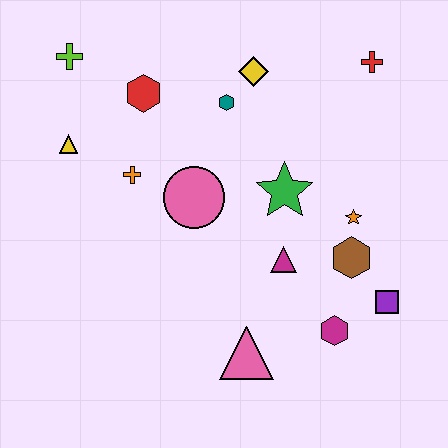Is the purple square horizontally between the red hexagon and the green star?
No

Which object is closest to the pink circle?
The orange cross is closest to the pink circle.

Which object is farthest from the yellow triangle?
The purple square is farthest from the yellow triangle.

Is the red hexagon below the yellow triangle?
No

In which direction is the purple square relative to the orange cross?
The purple square is to the right of the orange cross.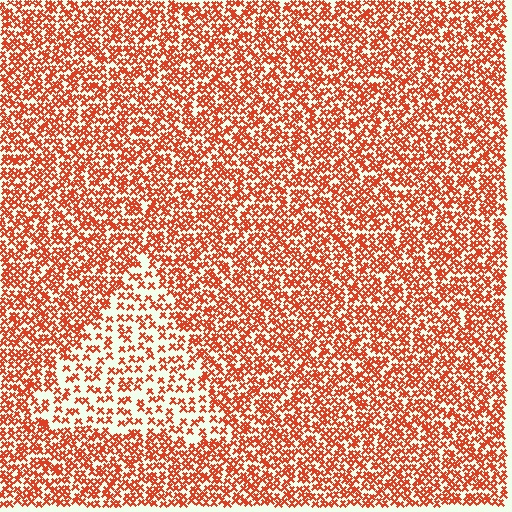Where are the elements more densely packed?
The elements are more densely packed outside the triangle boundary.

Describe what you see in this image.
The image contains small red elements arranged at two different densities. A triangle-shaped region is visible where the elements are less densely packed than the surrounding area.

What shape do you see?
I see a triangle.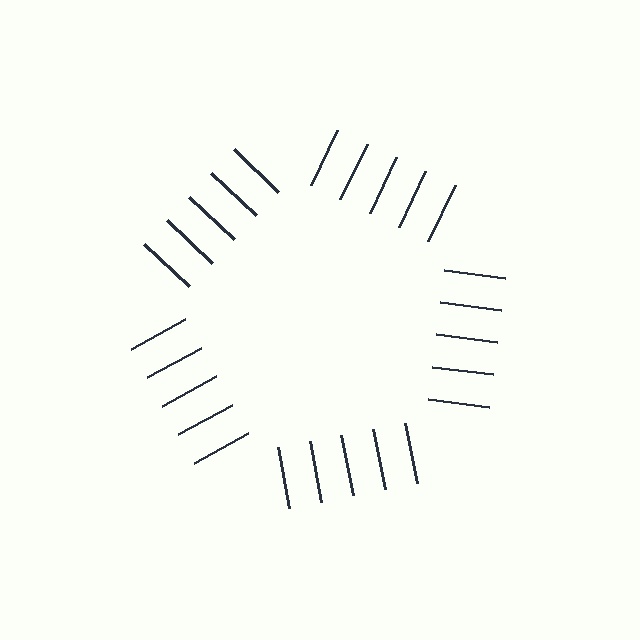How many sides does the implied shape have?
5 sides — the line-ends trace a pentagon.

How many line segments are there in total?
25 — 5 along each of the 5 edges.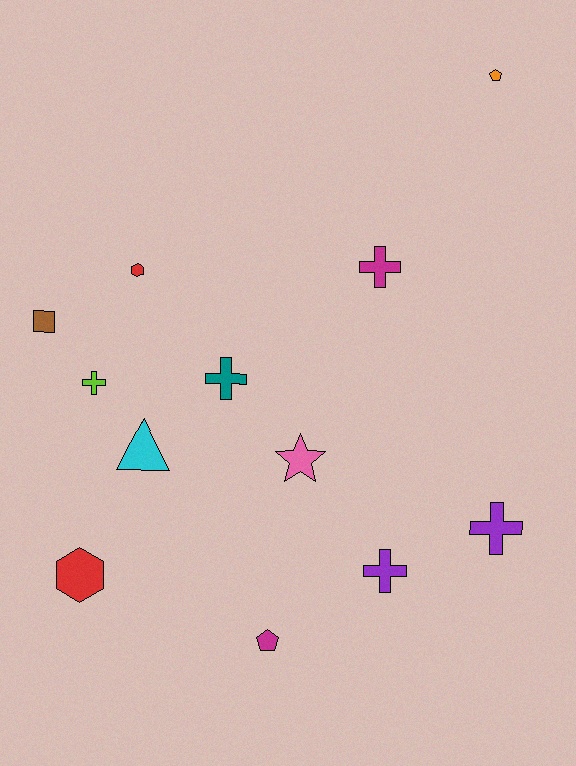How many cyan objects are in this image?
There is 1 cyan object.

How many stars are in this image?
There is 1 star.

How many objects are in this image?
There are 12 objects.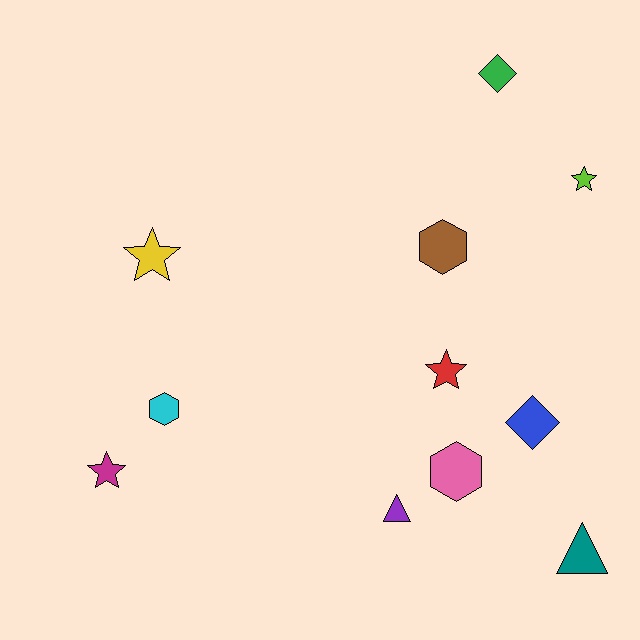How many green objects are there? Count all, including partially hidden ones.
There is 1 green object.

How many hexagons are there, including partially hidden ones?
There are 3 hexagons.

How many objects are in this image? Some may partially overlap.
There are 11 objects.